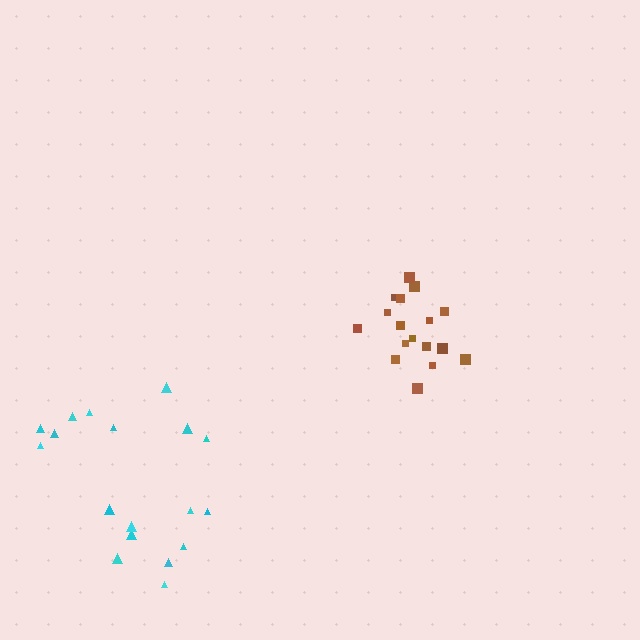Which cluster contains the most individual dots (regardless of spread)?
Cyan (18).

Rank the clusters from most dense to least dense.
brown, cyan.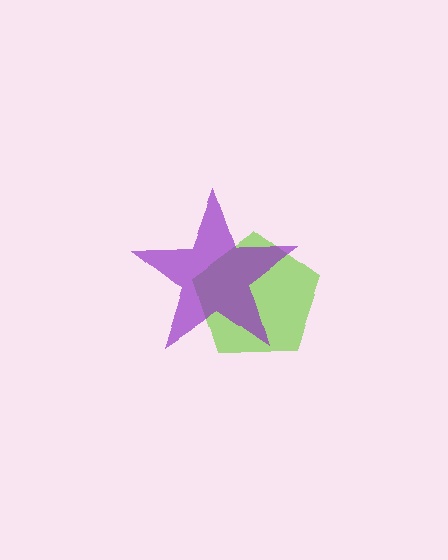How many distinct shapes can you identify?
There are 2 distinct shapes: a lime pentagon, a purple star.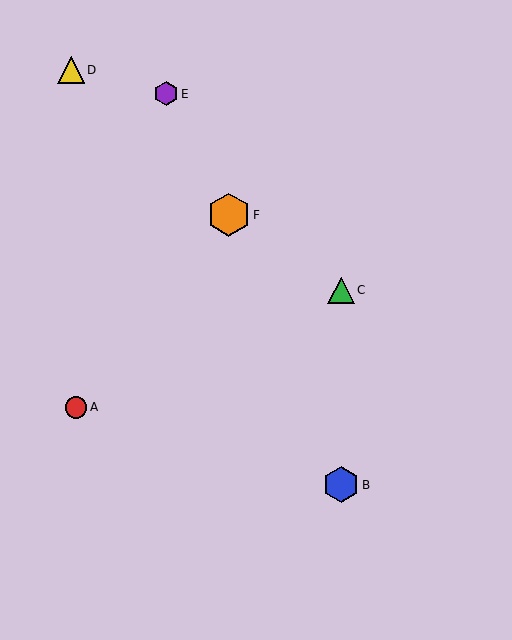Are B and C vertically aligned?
Yes, both are at x≈341.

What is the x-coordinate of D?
Object D is at x≈71.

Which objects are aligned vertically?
Objects B, C are aligned vertically.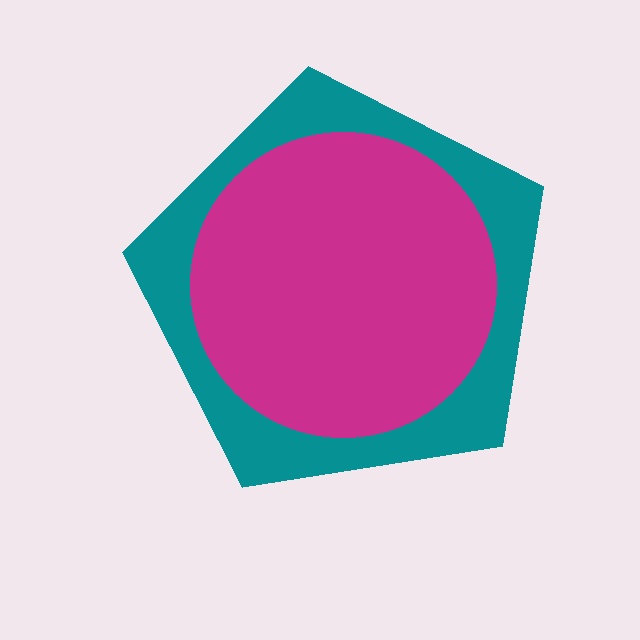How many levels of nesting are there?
2.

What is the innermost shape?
The magenta circle.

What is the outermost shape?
The teal pentagon.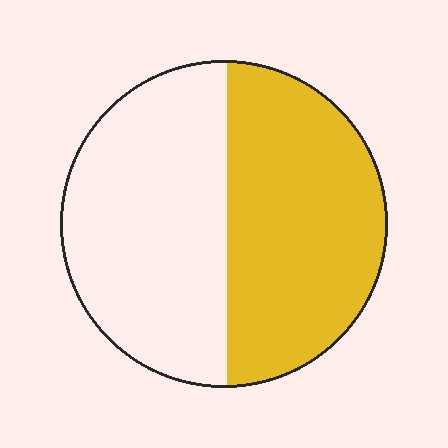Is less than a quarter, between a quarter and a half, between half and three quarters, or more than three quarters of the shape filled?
Between a quarter and a half.